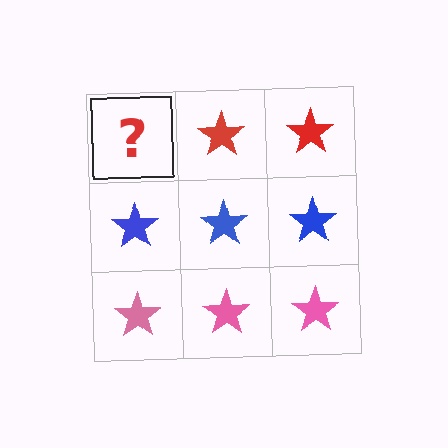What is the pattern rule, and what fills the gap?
The rule is that each row has a consistent color. The gap should be filled with a red star.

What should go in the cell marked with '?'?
The missing cell should contain a red star.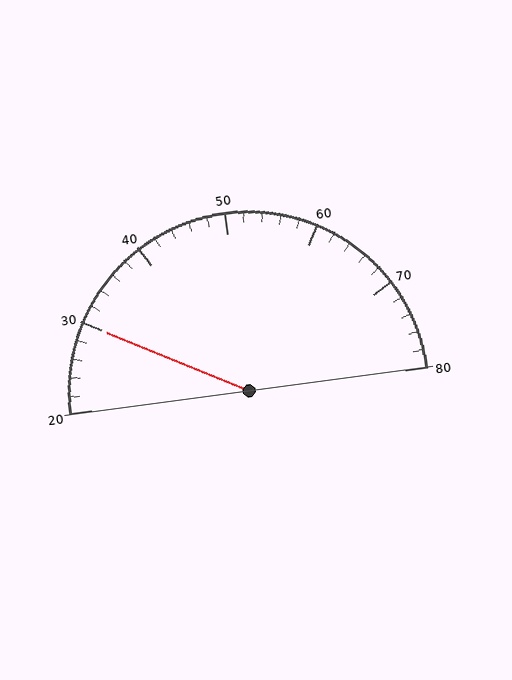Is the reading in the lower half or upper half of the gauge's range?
The reading is in the lower half of the range (20 to 80).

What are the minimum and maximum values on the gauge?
The gauge ranges from 20 to 80.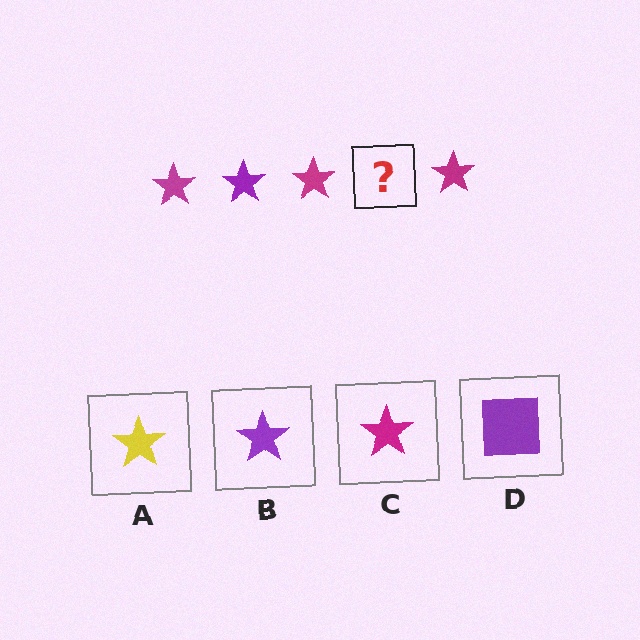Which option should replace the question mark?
Option B.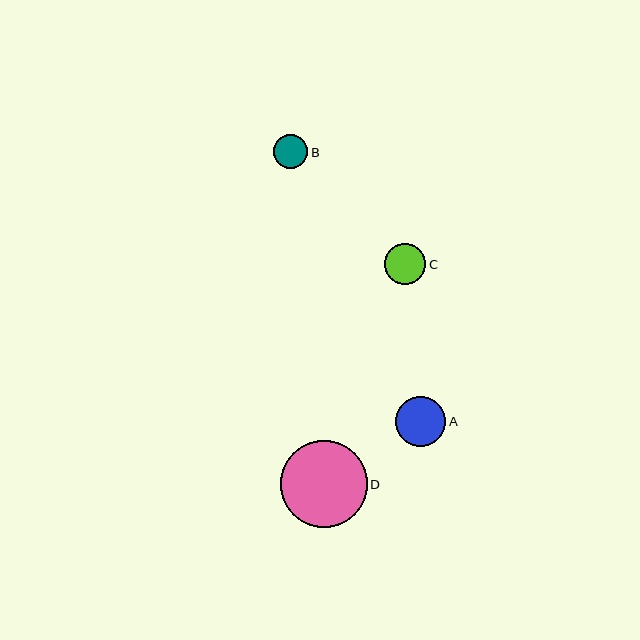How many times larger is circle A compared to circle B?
Circle A is approximately 1.5 times the size of circle B.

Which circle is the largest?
Circle D is the largest with a size of approximately 87 pixels.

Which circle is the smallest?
Circle B is the smallest with a size of approximately 34 pixels.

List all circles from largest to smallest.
From largest to smallest: D, A, C, B.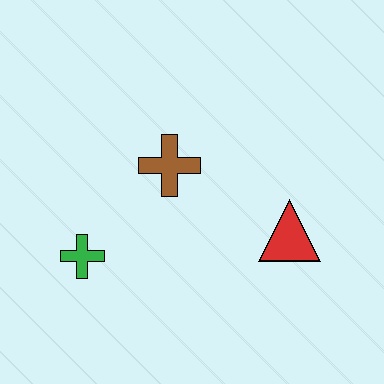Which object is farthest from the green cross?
The red triangle is farthest from the green cross.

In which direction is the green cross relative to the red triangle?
The green cross is to the left of the red triangle.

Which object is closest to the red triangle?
The brown cross is closest to the red triangle.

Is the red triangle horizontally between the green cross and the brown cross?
No